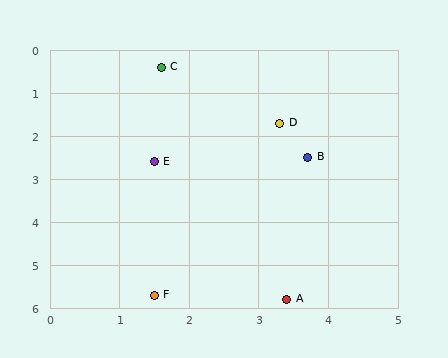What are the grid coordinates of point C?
Point C is at approximately (1.6, 0.4).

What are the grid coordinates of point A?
Point A is at approximately (3.4, 5.8).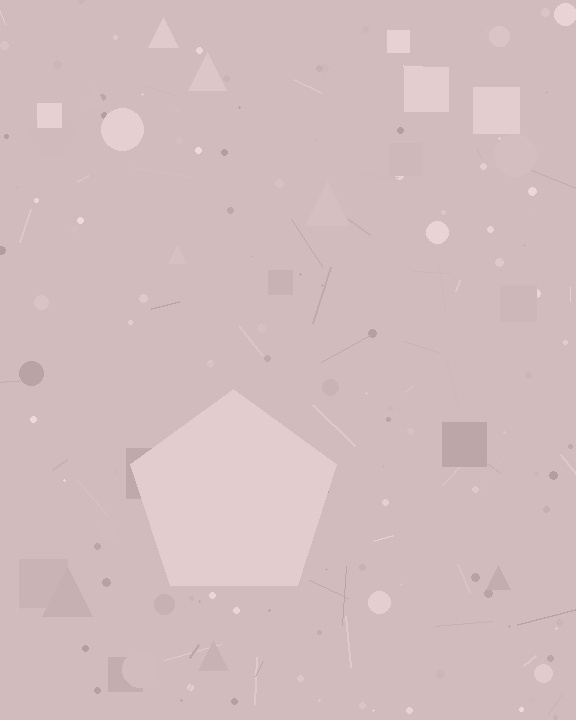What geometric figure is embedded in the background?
A pentagon is embedded in the background.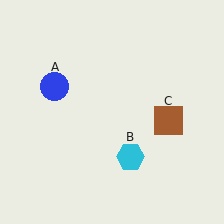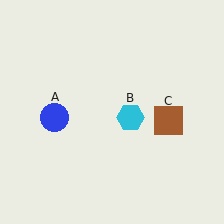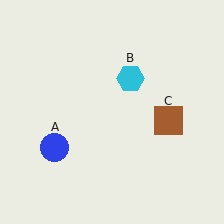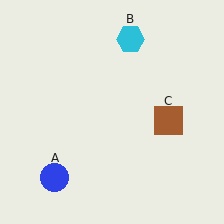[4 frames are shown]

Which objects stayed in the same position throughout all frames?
Brown square (object C) remained stationary.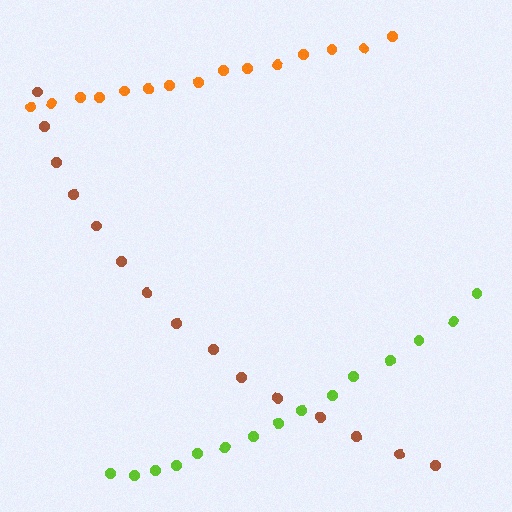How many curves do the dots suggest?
There are 3 distinct paths.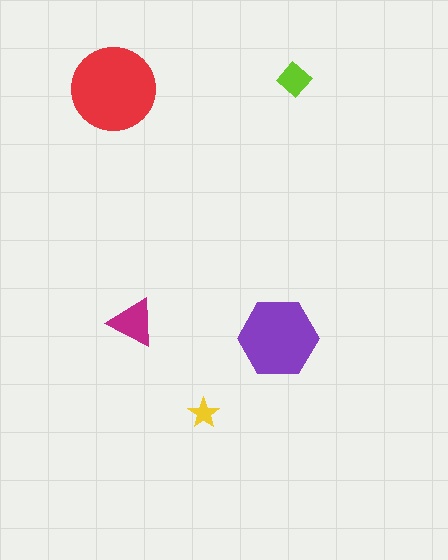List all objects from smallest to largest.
The yellow star, the lime diamond, the magenta triangle, the purple hexagon, the red circle.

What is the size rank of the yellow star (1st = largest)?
5th.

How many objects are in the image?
There are 5 objects in the image.